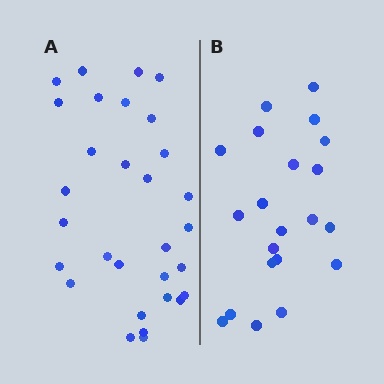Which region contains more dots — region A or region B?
Region A (the left region) has more dots.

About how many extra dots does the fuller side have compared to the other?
Region A has roughly 8 or so more dots than region B.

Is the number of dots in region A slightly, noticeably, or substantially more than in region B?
Region A has noticeably more, but not dramatically so. The ratio is roughly 1.4 to 1.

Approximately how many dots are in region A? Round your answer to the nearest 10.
About 30 dots.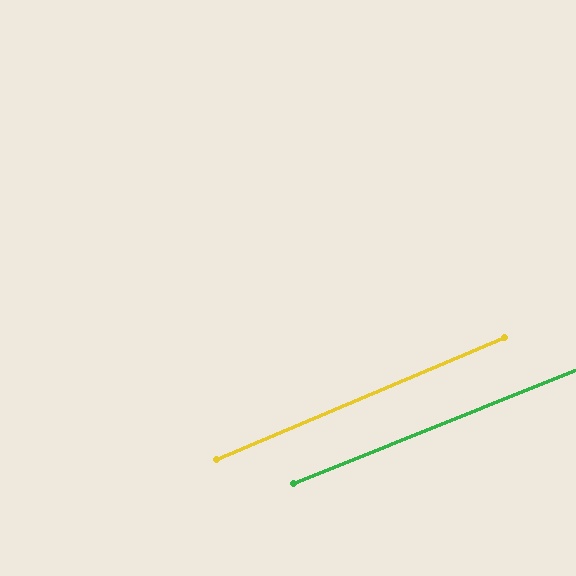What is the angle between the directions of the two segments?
Approximately 1 degree.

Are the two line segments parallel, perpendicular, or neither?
Parallel — their directions differ by only 0.9°.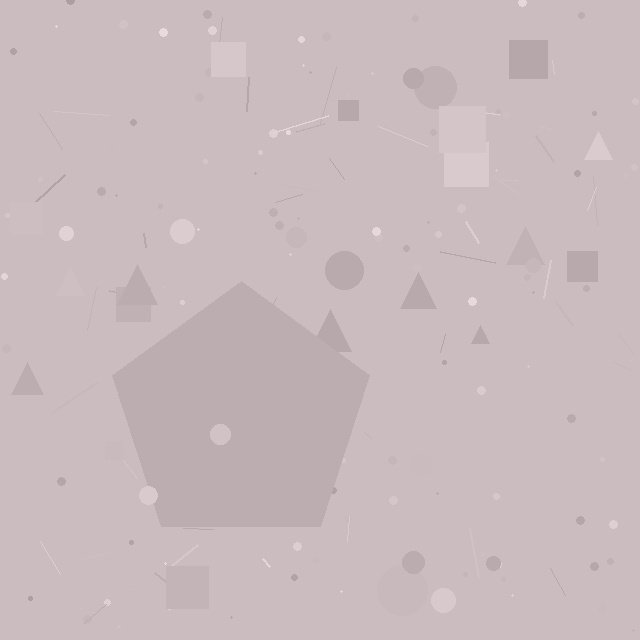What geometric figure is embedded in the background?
A pentagon is embedded in the background.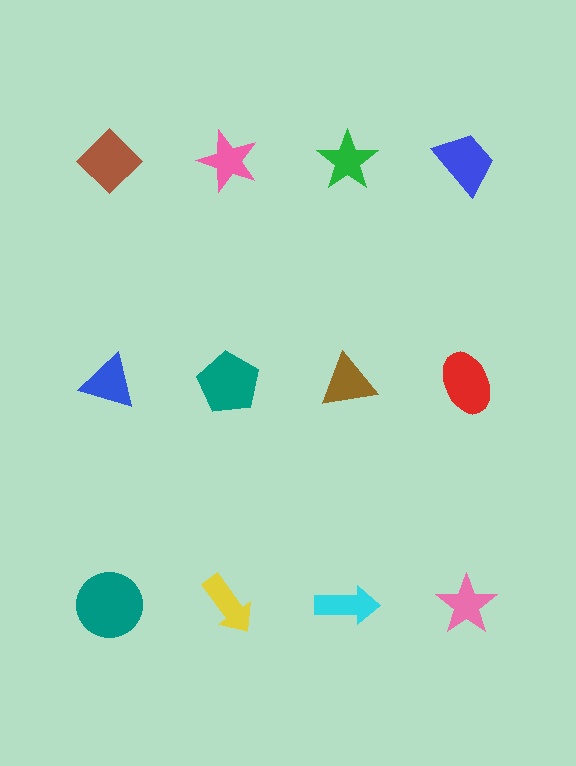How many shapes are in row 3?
4 shapes.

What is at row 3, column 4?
A pink star.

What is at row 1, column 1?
A brown diamond.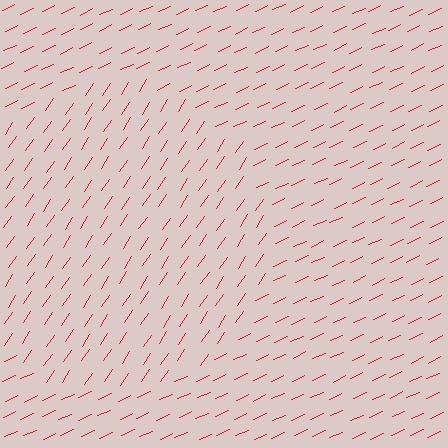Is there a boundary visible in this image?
Yes, there is a texture boundary formed by a change in line orientation.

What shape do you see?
I see a circle.